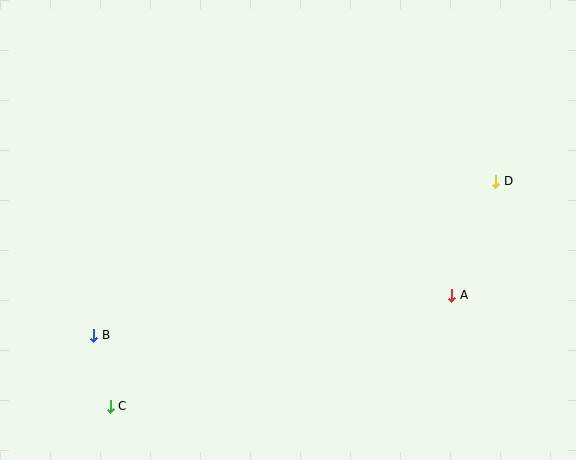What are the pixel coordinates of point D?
Point D is at (496, 181).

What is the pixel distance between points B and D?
The distance between B and D is 430 pixels.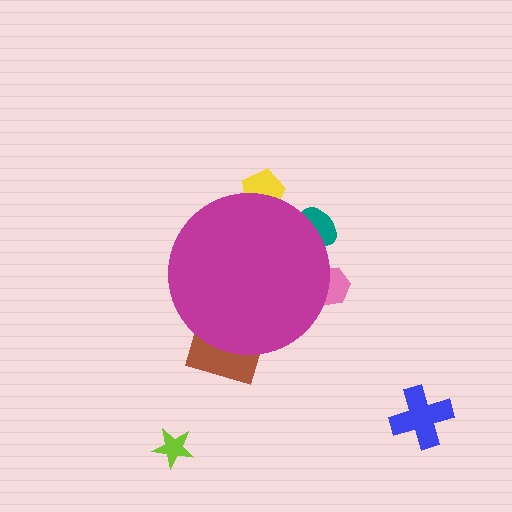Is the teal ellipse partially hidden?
Yes, the teal ellipse is partially hidden behind the magenta circle.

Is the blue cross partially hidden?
No, the blue cross is fully visible.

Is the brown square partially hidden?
Yes, the brown square is partially hidden behind the magenta circle.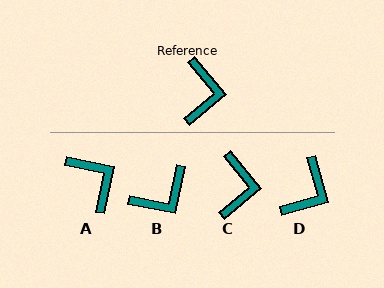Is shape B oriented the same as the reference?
No, it is off by about 52 degrees.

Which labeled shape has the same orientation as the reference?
C.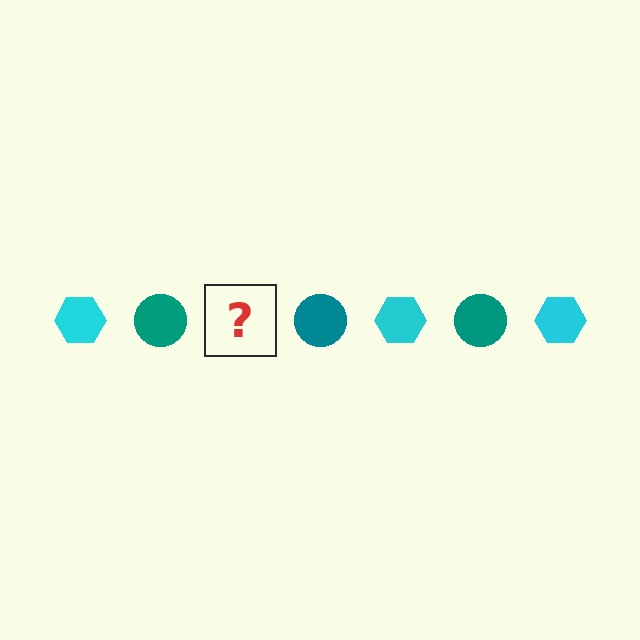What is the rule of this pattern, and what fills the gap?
The rule is that the pattern alternates between cyan hexagon and teal circle. The gap should be filled with a cyan hexagon.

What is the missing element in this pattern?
The missing element is a cyan hexagon.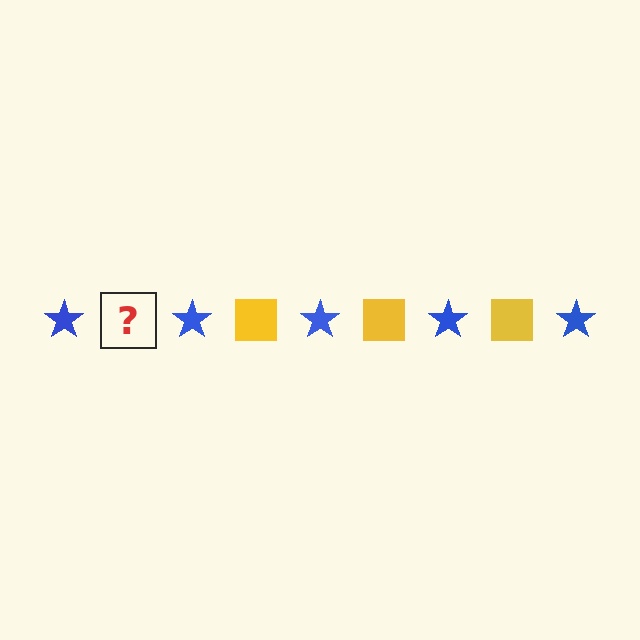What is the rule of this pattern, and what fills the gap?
The rule is that the pattern alternates between blue star and yellow square. The gap should be filled with a yellow square.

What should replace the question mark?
The question mark should be replaced with a yellow square.